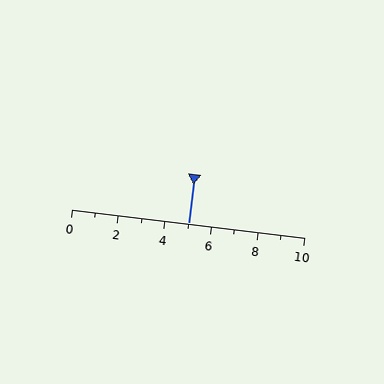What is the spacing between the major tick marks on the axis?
The major ticks are spaced 2 apart.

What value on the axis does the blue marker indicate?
The marker indicates approximately 5.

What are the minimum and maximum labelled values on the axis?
The axis runs from 0 to 10.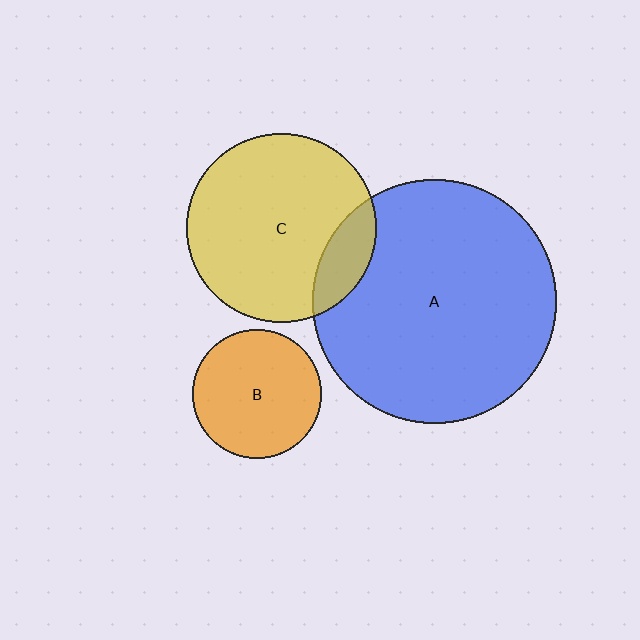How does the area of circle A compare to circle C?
Approximately 1.6 times.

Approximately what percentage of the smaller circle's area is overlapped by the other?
Approximately 15%.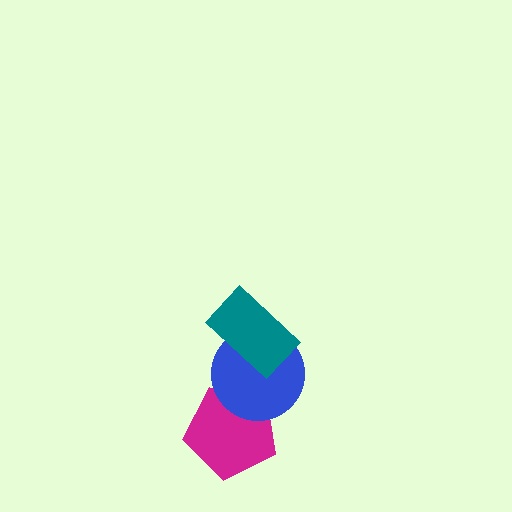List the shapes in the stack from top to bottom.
From top to bottom: the teal rectangle, the blue circle, the magenta pentagon.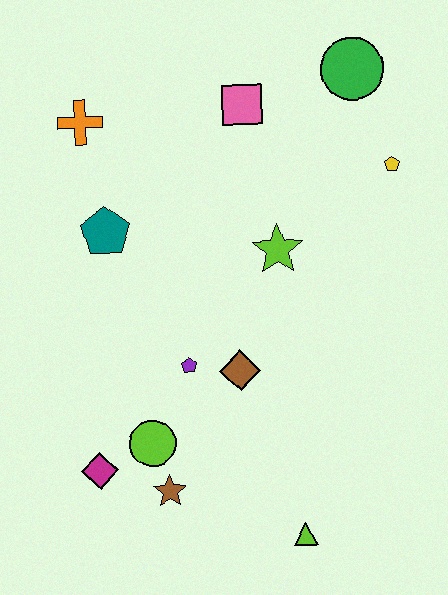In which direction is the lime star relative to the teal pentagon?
The lime star is to the right of the teal pentagon.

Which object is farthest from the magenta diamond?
The green circle is farthest from the magenta diamond.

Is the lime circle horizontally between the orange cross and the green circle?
Yes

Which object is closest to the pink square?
The green circle is closest to the pink square.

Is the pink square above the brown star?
Yes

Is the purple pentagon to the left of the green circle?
Yes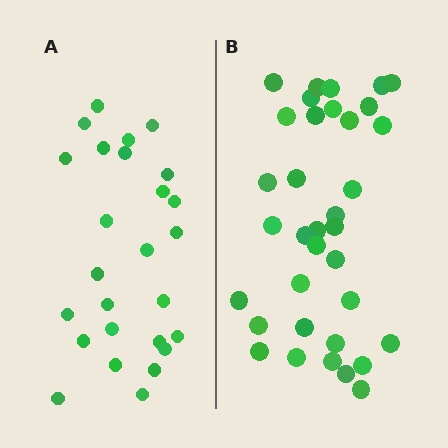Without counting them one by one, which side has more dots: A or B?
Region B (the right region) has more dots.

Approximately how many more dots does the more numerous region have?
Region B has roughly 8 or so more dots than region A.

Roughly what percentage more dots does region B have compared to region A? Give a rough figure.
About 35% more.